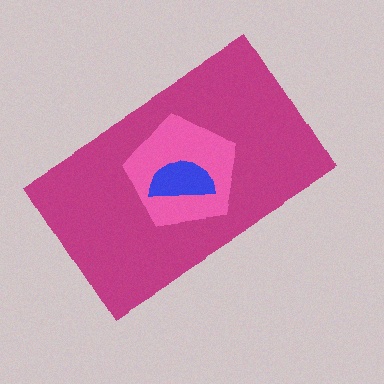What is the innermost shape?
The blue semicircle.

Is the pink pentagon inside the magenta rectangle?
Yes.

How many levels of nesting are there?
3.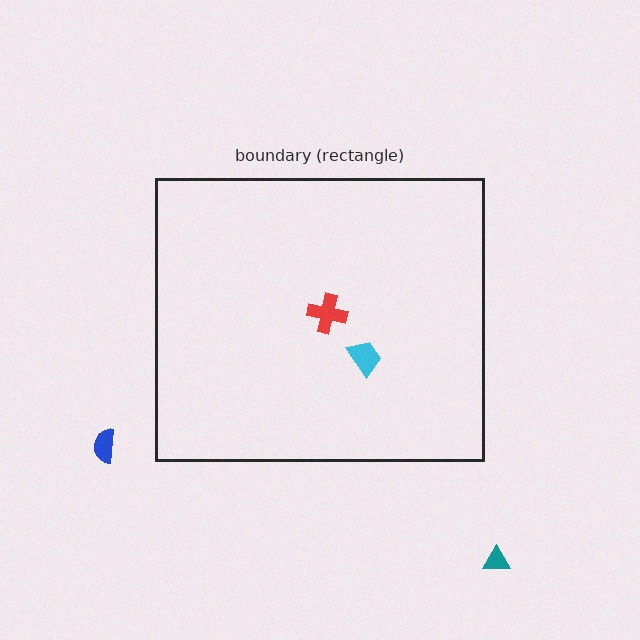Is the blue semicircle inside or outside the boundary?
Outside.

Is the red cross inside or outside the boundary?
Inside.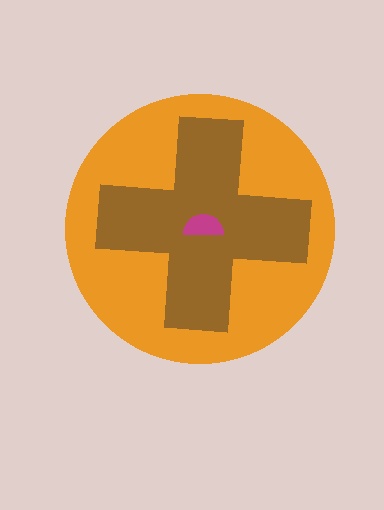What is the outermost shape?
The orange circle.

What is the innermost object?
The magenta semicircle.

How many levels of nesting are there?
3.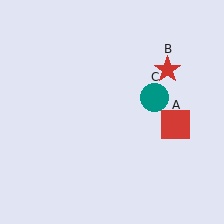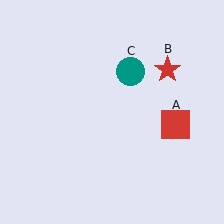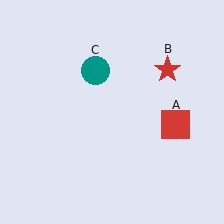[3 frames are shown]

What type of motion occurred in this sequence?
The teal circle (object C) rotated counterclockwise around the center of the scene.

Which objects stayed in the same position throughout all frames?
Red square (object A) and red star (object B) remained stationary.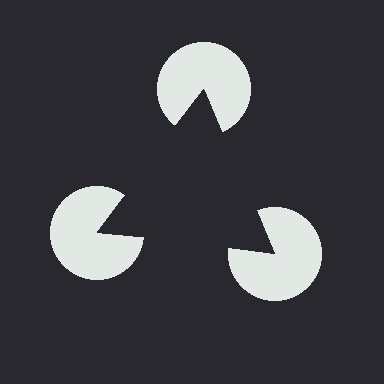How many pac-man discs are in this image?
There are 3 — one at each vertex of the illusory triangle.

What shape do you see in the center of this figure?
An illusory triangle — its edges are inferred from the aligned wedge cuts in the pac-man discs, not physically drawn.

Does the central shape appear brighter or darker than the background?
It typically appears slightly darker than the background, even though no actual brightness change is drawn.